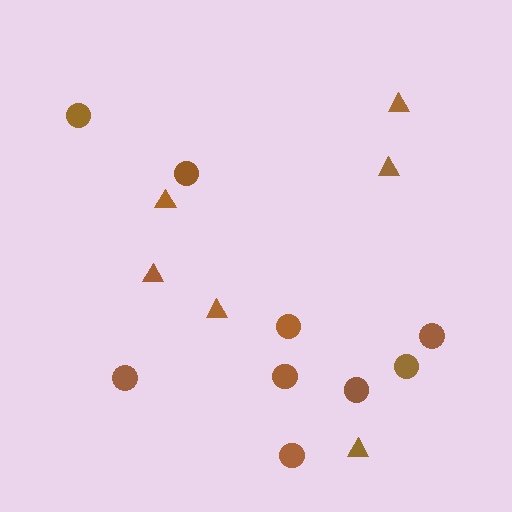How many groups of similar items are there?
There are 2 groups: one group of triangles (6) and one group of circles (9).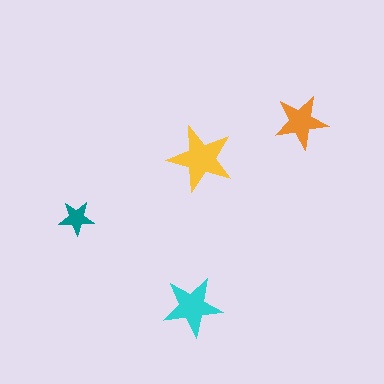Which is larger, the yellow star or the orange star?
The yellow one.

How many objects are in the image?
There are 4 objects in the image.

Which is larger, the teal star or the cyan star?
The cyan one.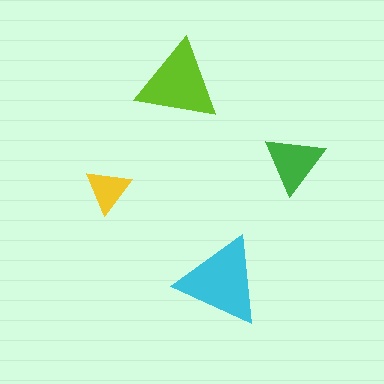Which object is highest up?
The lime triangle is topmost.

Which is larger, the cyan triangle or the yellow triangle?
The cyan one.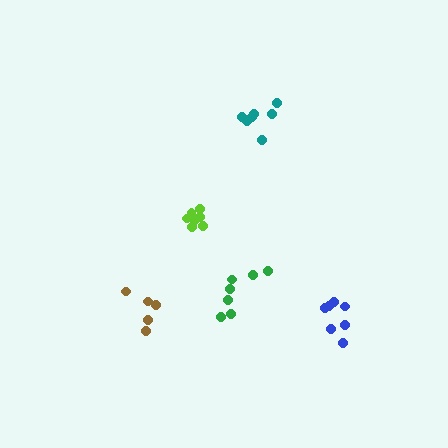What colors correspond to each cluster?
The clusters are colored: lime, teal, brown, green, blue.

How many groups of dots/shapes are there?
There are 5 groups.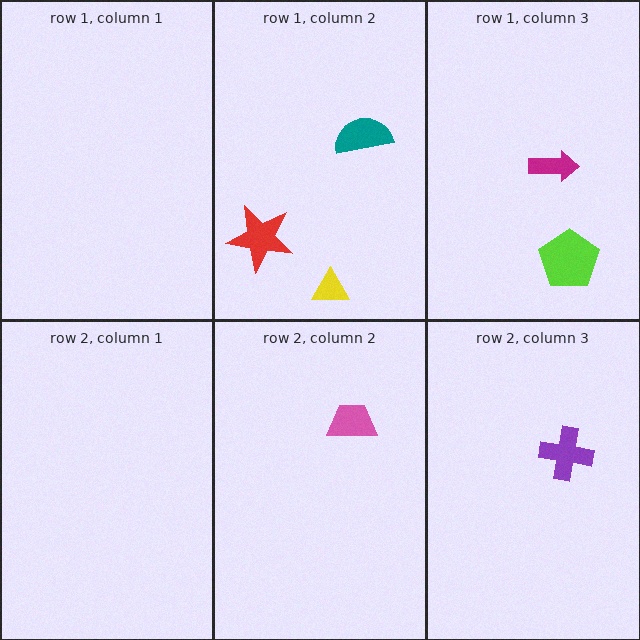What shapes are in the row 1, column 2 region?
The red star, the yellow triangle, the teal semicircle.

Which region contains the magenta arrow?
The row 1, column 3 region.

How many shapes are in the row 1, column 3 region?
2.